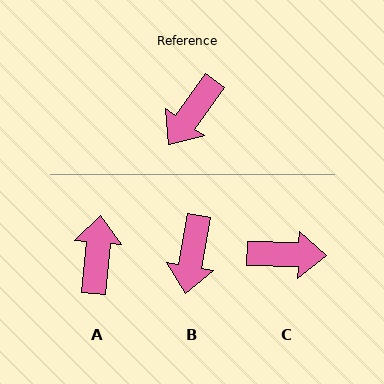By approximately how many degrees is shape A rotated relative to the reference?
Approximately 149 degrees clockwise.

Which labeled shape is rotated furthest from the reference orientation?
A, about 149 degrees away.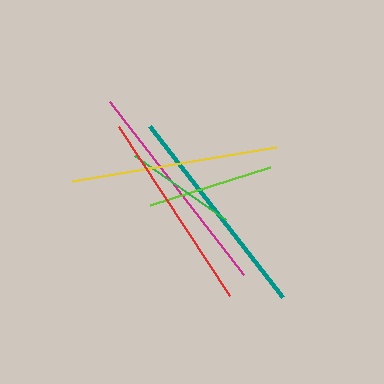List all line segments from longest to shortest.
From longest to shortest: magenta, teal, yellow, red, lime, green.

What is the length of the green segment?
The green segment is approximately 111 pixels long.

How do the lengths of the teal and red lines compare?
The teal and red lines are approximately the same length.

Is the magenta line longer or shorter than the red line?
The magenta line is longer than the red line.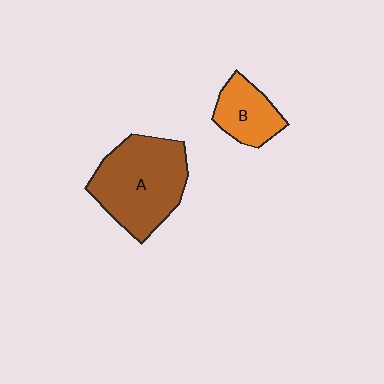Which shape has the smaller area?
Shape B (orange).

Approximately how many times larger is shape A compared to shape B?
Approximately 2.1 times.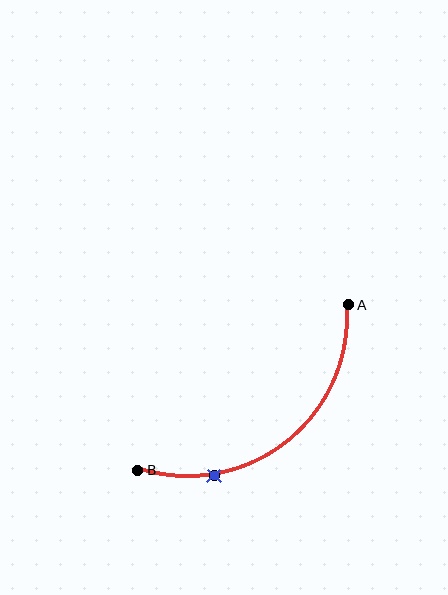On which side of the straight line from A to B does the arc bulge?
The arc bulges below and to the right of the straight line connecting A and B.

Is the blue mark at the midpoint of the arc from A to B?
No. The blue mark lies on the arc but is closer to endpoint B. The arc midpoint would be at the point on the curve equidistant along the arc from both A and B.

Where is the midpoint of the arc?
The arc midpoint is the point on the curve farthest from the straight line joining A and B. It sits below and to the right of that line.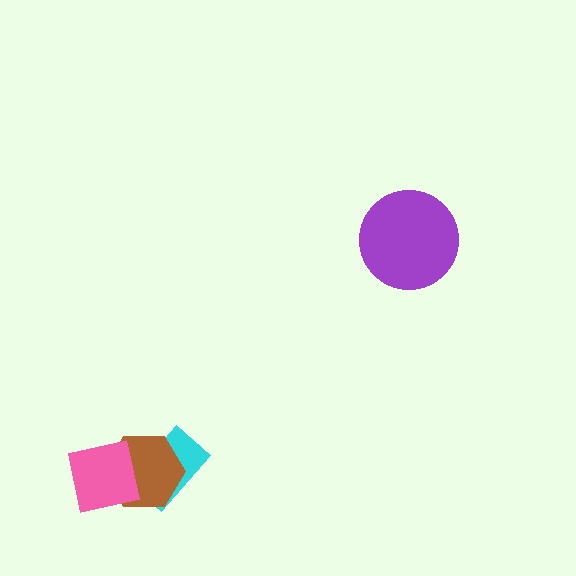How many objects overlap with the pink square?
2 objects overlap with the pink square.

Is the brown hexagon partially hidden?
Yes, it is partially covered by another shape.